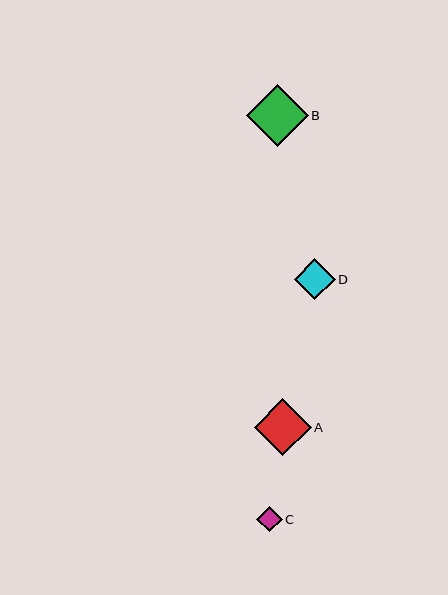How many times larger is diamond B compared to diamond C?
Diamond B is approximately 2.4 times the size of diamond C.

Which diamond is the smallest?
Diamond C is the smallest with a size of approximately 26 pixels.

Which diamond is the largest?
Diamond B is the largest with a size of approximately 61 pixels.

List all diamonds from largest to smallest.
From largest to smallest: B, A, D, C.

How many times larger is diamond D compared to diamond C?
Diamond D is approximately 1.6 times the size of diamond C.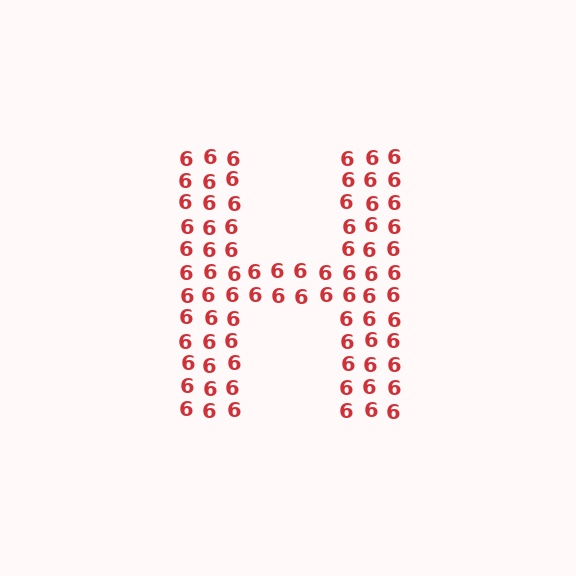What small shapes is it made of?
It is made of small digit 6's.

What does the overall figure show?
The overall figure shows the letter H.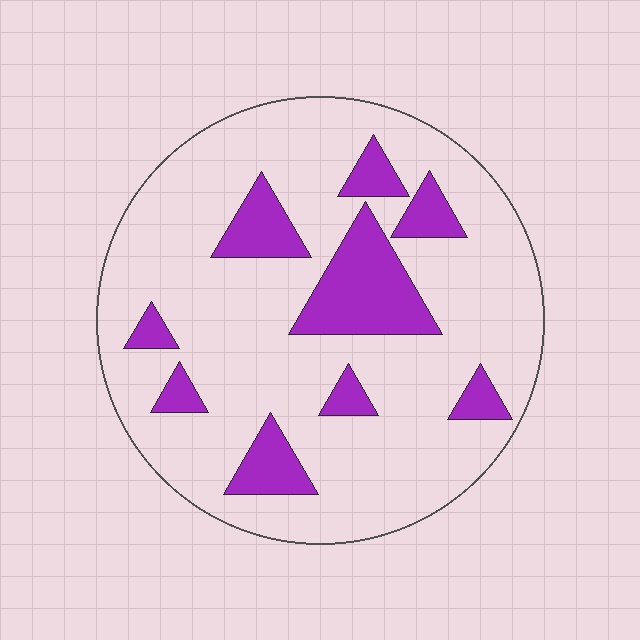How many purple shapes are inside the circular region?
9.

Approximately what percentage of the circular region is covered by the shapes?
Approximately 20%.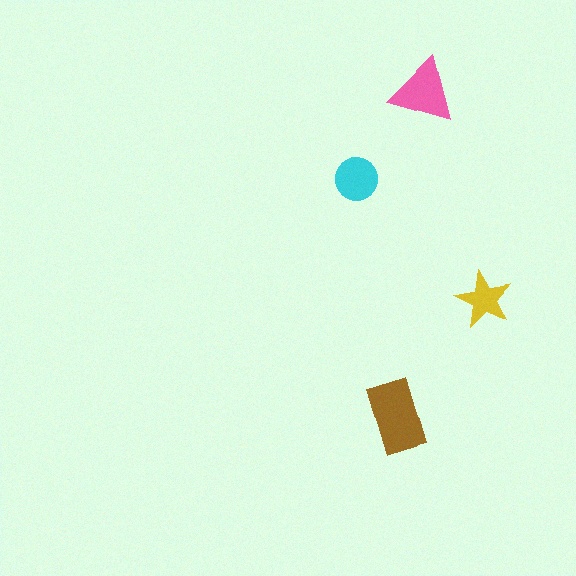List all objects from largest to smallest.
The brown rectangle, the pink triangle, the cyan circle, the yellow star.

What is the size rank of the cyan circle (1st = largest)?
3rd.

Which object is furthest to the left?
The cyan circle is leftmost.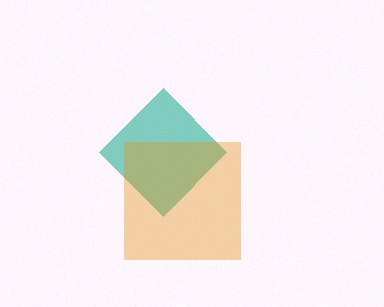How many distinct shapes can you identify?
There are 2 distinct shapes: a teal diamond, an orange square.